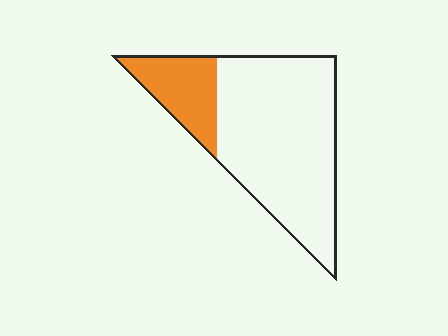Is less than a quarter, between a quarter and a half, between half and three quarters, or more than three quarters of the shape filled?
Less than a quarter.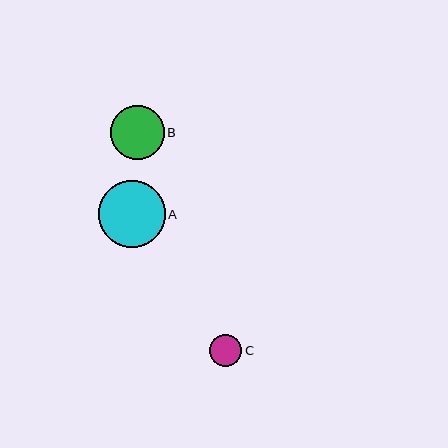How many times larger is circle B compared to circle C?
Circle B is approximately 1.7 times the size of circle C.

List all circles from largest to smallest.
From largest to smallest: A, B, C.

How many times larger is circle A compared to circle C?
Circle A is approximately 2.1 times the size of circle C.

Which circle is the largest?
Circle A is the largest with a size of approximately 67 pixels.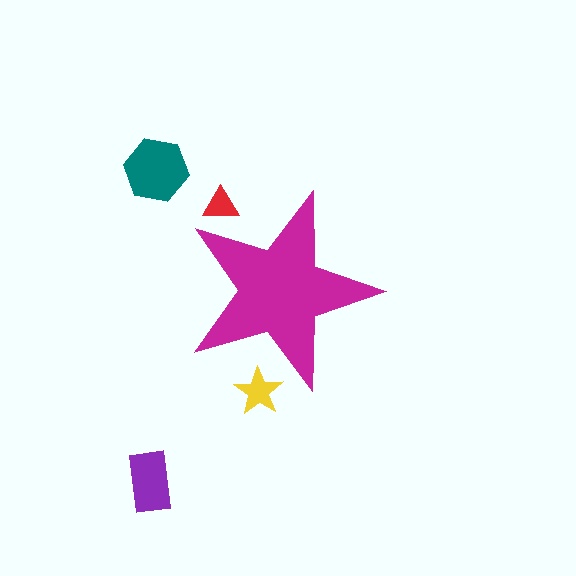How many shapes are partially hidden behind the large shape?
2 shapes are partially hidden.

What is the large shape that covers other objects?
A magenta star.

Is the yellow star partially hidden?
Yes, the yellow star is partially hidden behind the magenta star.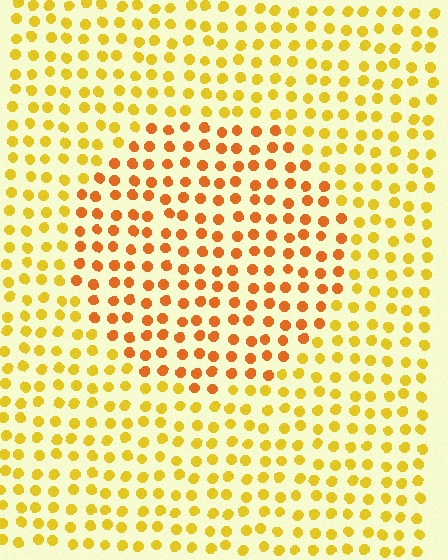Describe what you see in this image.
The image is filled with small yellow elements in a uniform arrangement. A circle-shaped region is visible where the elements are tinted to a slightly different hue, forming a subtle color boundary.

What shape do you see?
I see a circle.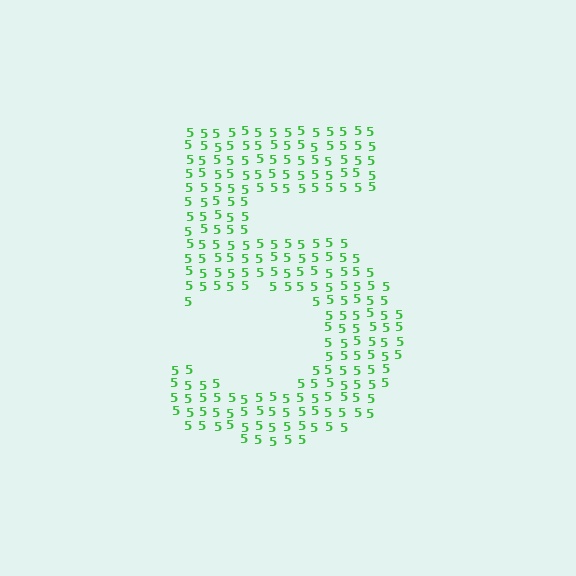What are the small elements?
The small elements are digit 5's.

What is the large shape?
The large shape is the digit 5.